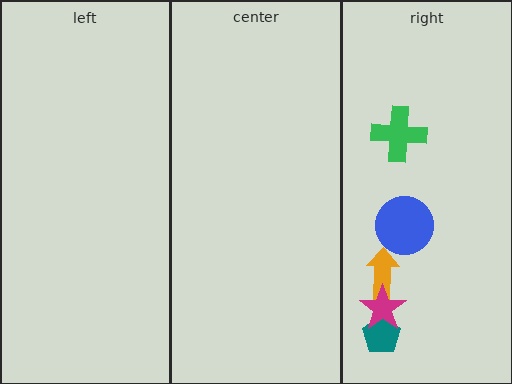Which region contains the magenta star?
The right region.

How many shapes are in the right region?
5.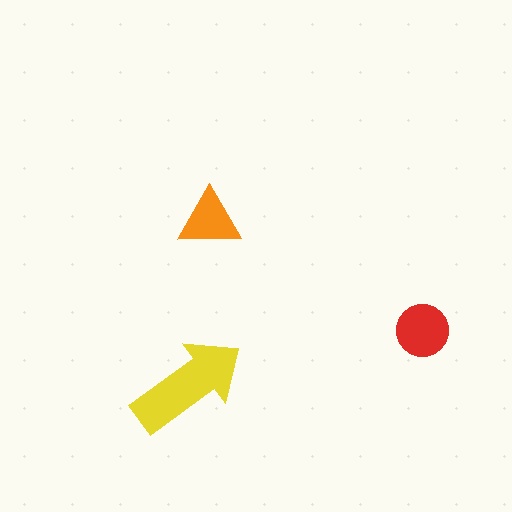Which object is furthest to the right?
The red circle is rightmost.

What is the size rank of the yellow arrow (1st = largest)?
1st.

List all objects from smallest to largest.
The orange triangle, the red circle, the yellow arrow.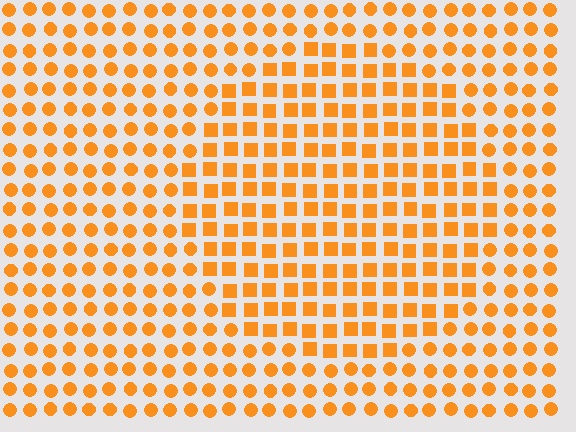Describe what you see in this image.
The image is filled with small orange elements arranged in a uniform grid. A circle-shaped region contains squares, while the surrounding area contains circles. The boundary is defined purely by the change in element shape.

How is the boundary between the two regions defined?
The boundary is defined by a change in element shape: squares inside vs. circles outside. All elements share the same color and spacing.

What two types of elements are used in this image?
The image uses squares inside the circle region and circles outside it.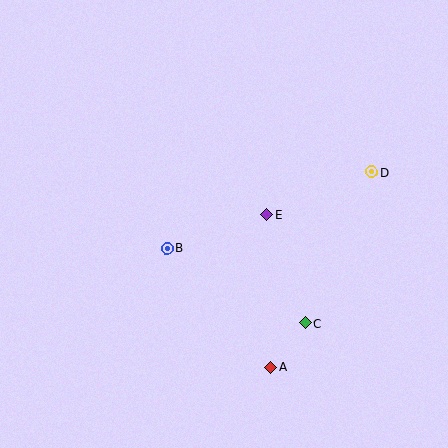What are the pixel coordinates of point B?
Point B is at (167, 248).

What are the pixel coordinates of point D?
Point D is at (372, 172).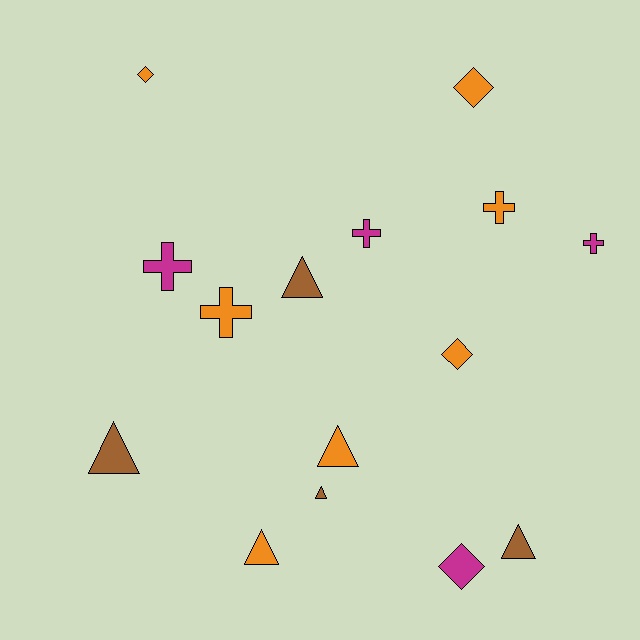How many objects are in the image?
There are 15 objects.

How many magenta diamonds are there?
There is 1 magenta diamond.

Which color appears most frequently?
Orange, with 7 objects.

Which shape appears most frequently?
Triangle, with 6 objects.